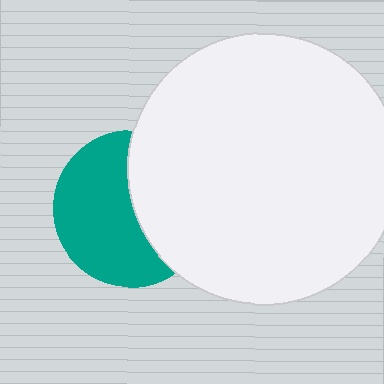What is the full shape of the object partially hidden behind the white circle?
The partially hidden object is a teal circle.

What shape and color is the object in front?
The object in front is a white circle.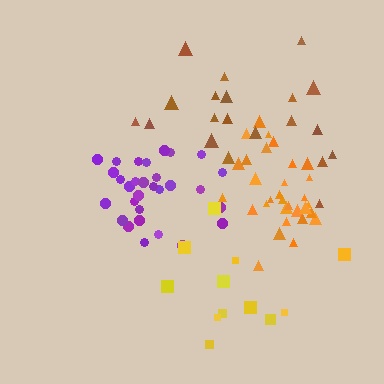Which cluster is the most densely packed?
Orange.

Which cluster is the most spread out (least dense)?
Brown.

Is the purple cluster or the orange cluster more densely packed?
Orange.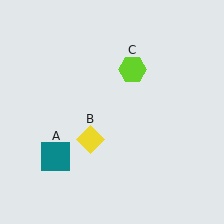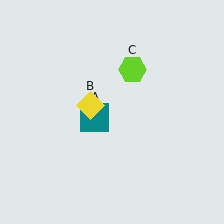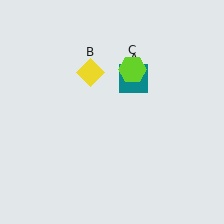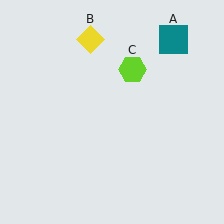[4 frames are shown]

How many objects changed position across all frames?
2 objects changed position: teal square (object A), yellow diamond (object B).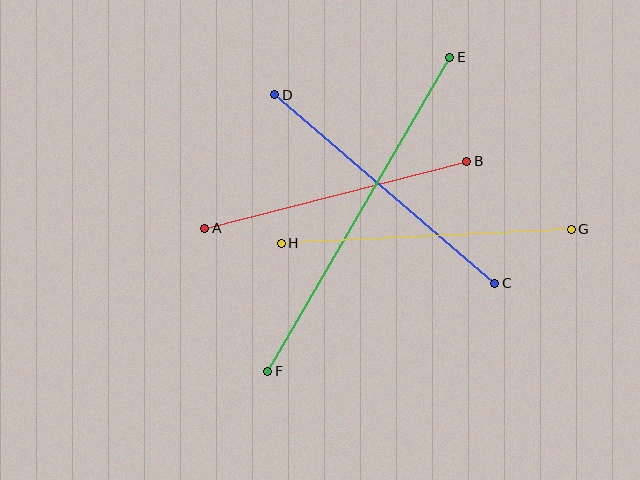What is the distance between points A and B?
The distance is approximately 270 pixels.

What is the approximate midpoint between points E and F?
The midpoint is at approximately (359, 214) pixels.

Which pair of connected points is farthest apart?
Points E and F are farthest apart.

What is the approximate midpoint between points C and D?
The midpoint is at approximately (385, 189) pixels.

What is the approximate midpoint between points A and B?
The midpoint is at approximately (336, 195) pixels.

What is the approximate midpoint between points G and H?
The midpoint is at approximately (426, 236) pixels.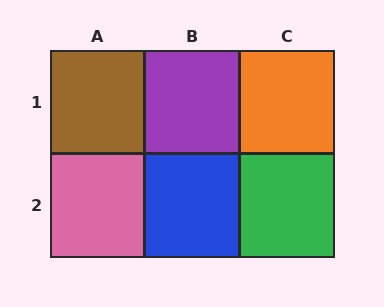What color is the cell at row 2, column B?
Blue.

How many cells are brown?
1 cell is brown.